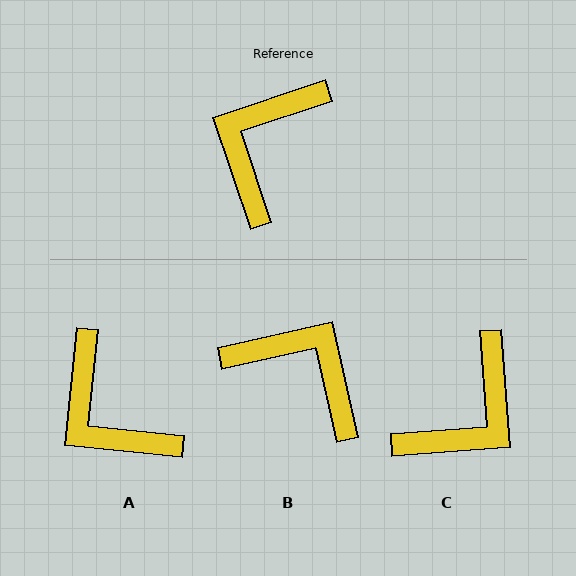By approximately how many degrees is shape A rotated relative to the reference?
Approximately 66 degrees counter-clockwise.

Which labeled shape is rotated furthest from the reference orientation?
C, about 166 degrees away.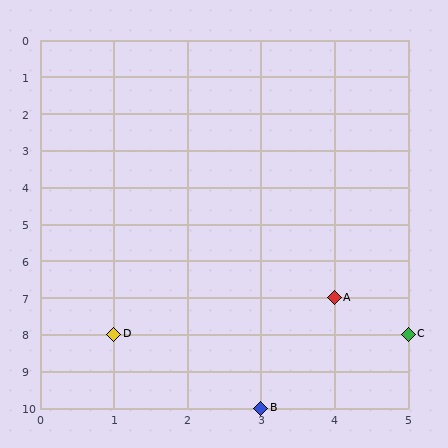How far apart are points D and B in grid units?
Points D and B are 2 columns and 2 rows apart (about 2.8 grid units diagonally).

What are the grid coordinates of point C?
Point C is at grid coordinates (5, 8).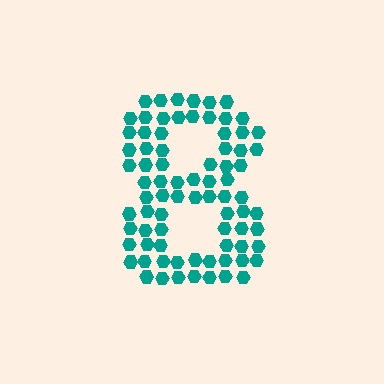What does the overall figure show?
The overall figure shows the digit 8.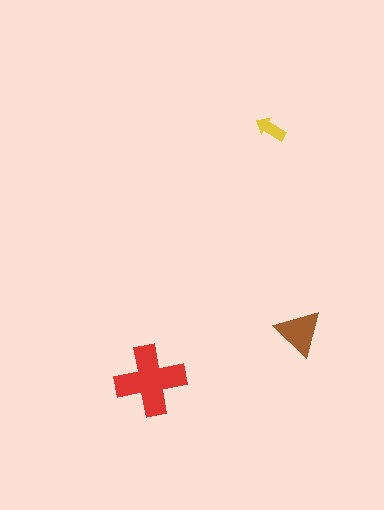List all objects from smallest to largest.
The yellow arrow, the brown triangle, the red cross.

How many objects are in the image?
There are 3 objects in the image.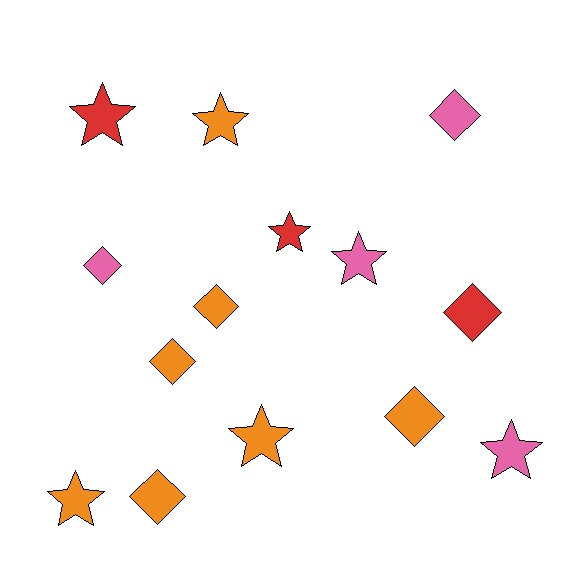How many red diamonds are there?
There is 1 red diamond.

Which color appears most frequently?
Orange, with 7 objects.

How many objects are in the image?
There are 14 objects.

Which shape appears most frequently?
Star, with 7 objects.